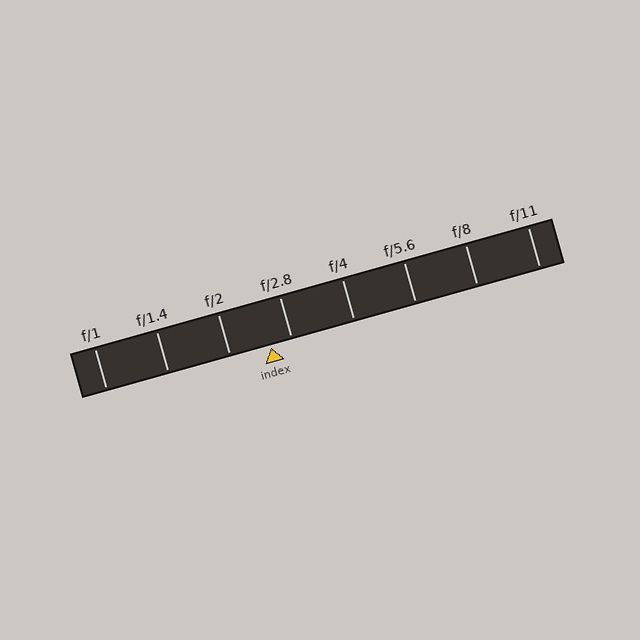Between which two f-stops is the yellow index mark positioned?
The index mark is between f/2 and f/2.8.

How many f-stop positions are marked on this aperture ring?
There are 8 f-stop positions marked.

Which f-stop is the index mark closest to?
The index mark is closest to f/2.8.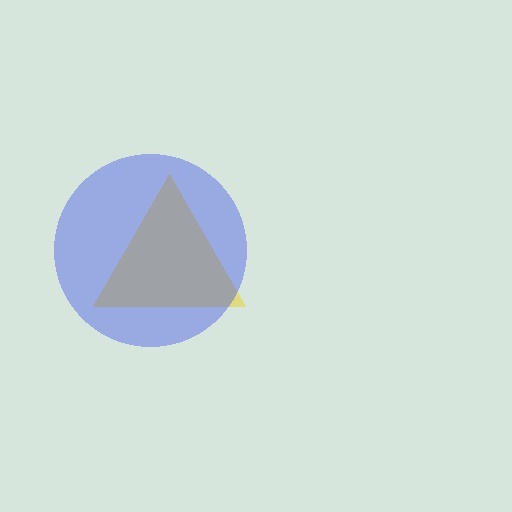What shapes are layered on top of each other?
The layered shapes are: a yellow triangle, a blue circle.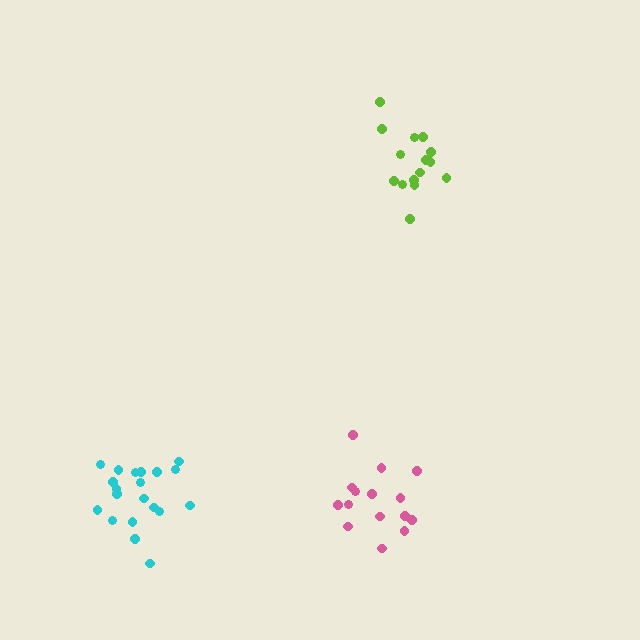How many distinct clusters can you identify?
There are 3 distinct clusters.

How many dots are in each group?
Group 1: 15 dots, Group 2: 20 dots, Group 3: 15 dots (50 total).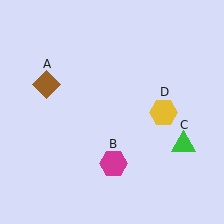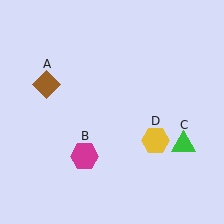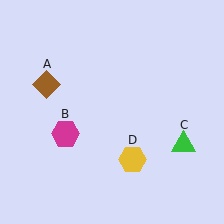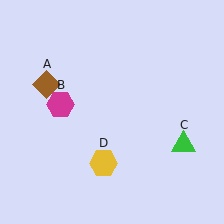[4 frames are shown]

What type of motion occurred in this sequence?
The magenta hexagon (object B), yellow hexagon (object D) rotated clockwise around the center of the scene.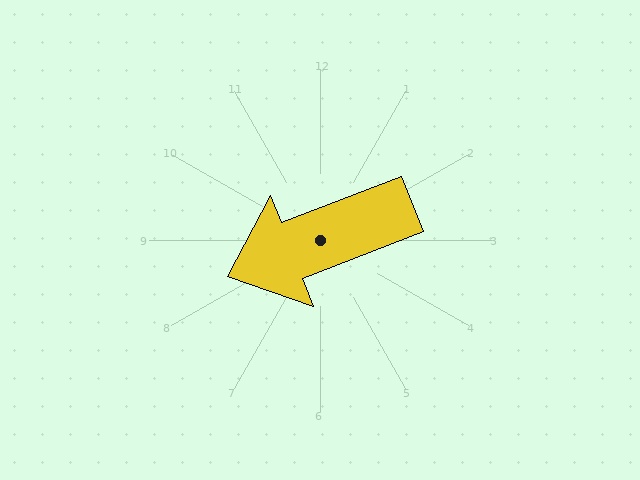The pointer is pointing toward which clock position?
Roughly 8 o'clock.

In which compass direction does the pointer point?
West.